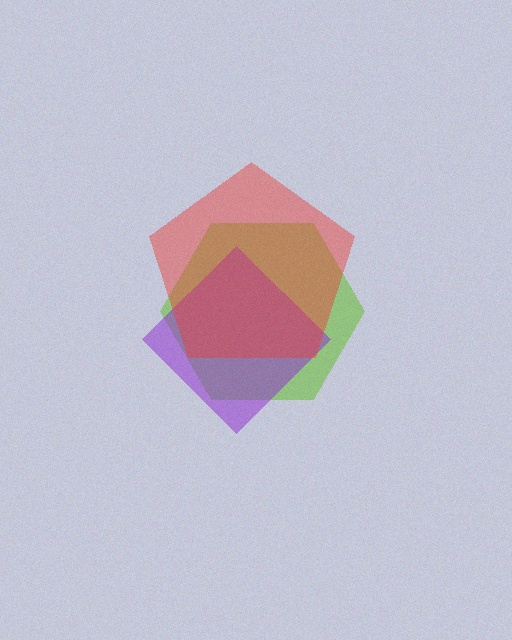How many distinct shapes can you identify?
There are 3 distinct shapes: a lime hexagon, a purple diamond, a red pentagon.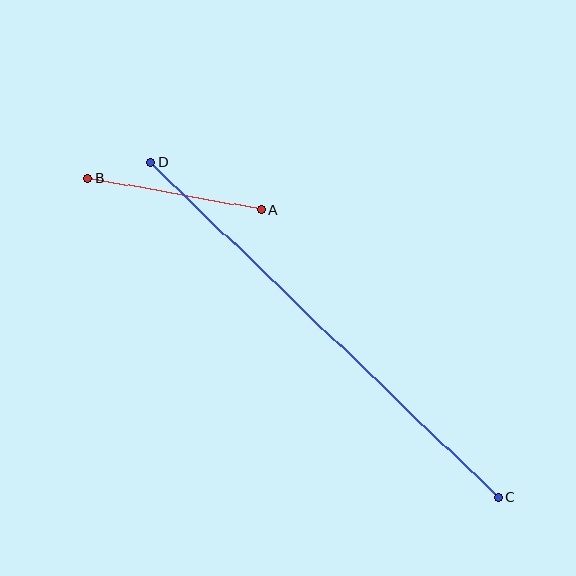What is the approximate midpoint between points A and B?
The midpoint is at approximately (175, 194) pixels.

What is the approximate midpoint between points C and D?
The midpoint is at approximately (324, 330) pixels.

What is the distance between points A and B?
The distance is approximately 177 pixels.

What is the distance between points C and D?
The distance is approximately 483 pixels.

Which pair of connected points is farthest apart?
Points C and D are farthest apart.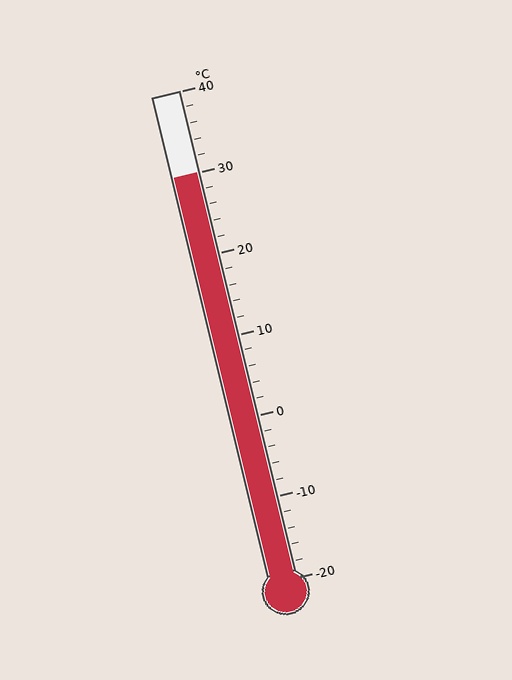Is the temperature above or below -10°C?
The temperature is above -10°C.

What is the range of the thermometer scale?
The thermometer scale ranges from -20°C to 40°C.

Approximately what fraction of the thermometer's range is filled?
The thermometer is filled to approximately 85% of its range.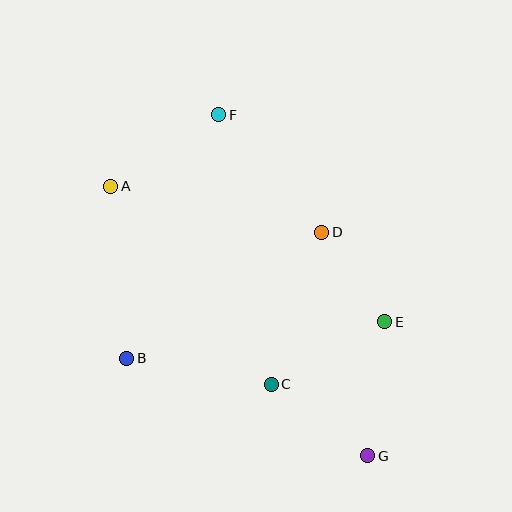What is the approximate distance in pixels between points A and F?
The distance between A and F is approximately 129 pixels.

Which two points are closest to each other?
Points D and E are closest to each other.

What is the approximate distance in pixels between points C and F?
The distance between C and F is approximately 274 pixels.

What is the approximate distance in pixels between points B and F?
The distance between B and F is approximately 260 pixels.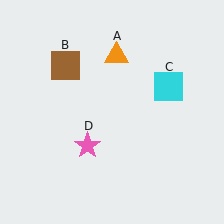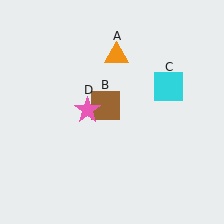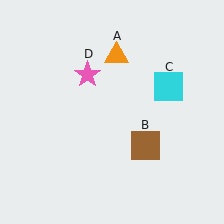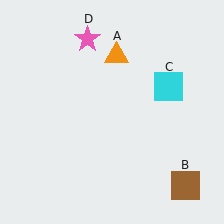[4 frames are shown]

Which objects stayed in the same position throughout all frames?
Orange triangle (object A) and cyan square (object C) remained stationary.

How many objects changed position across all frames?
2 objects changed position: brown square (object B), pink star (object D).